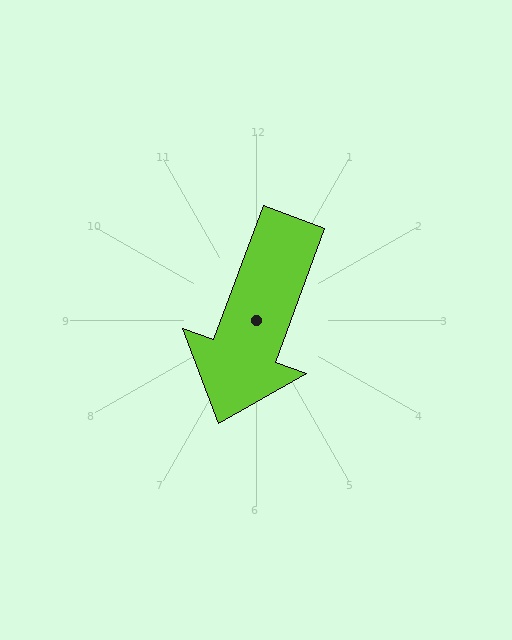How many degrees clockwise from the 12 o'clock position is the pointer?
Approximately 200 degrees.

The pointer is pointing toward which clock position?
Roughly 7 o'clock.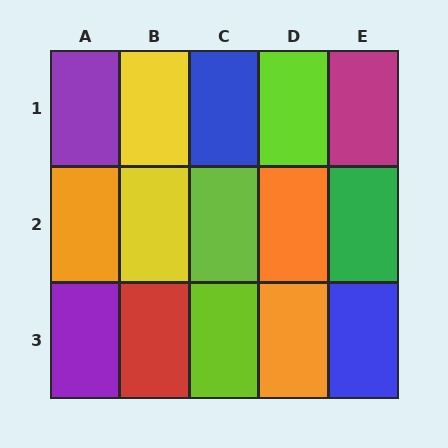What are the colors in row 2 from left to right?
Orange, yellow, lime, orange, green.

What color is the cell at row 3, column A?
Purple.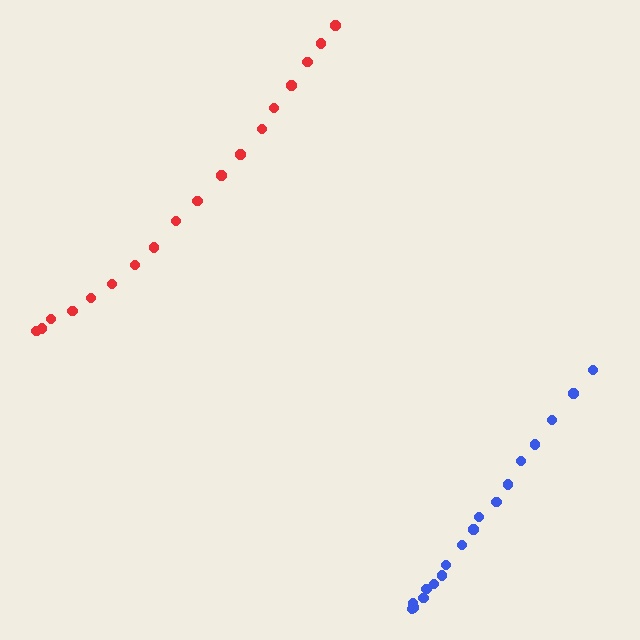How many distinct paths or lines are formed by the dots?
There are 2 distinct paths.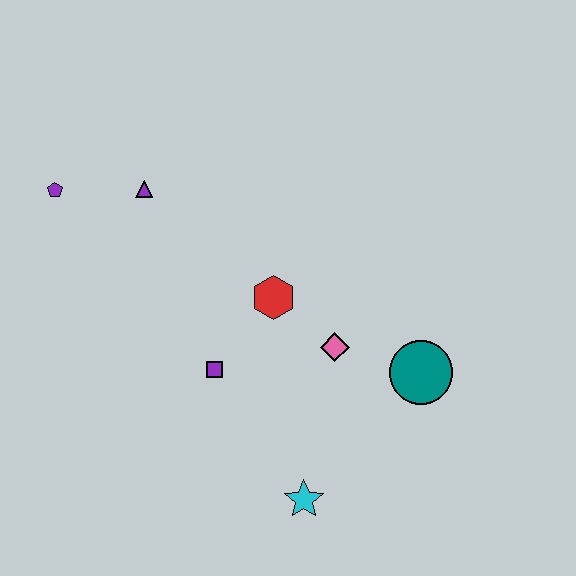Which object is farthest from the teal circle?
The purple pentagon is farthest from the teal circle.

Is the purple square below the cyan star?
No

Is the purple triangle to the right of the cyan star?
No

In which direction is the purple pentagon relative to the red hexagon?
The purple pentagon is to the left of the red hexagon.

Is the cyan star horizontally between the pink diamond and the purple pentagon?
Yes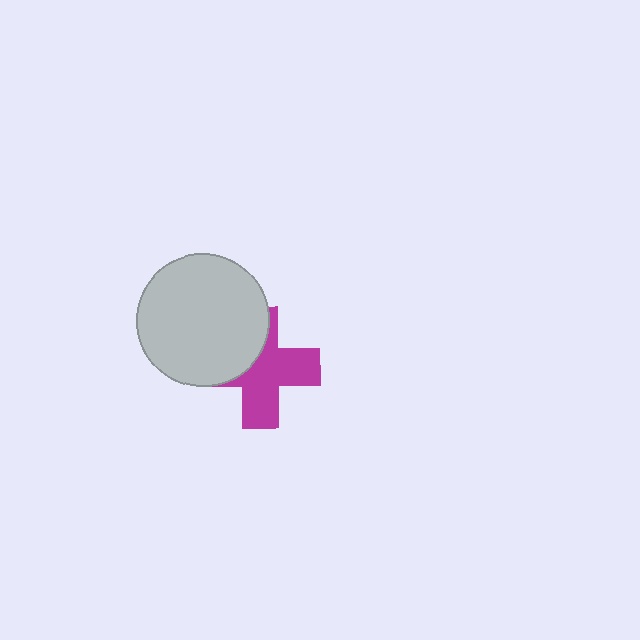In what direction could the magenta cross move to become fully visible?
The magenta cross could move toward the lower-right. That would shift it out from behind the light gray circle entirely.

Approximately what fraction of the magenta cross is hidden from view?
Roughly 39% of the magenta cross is hidden behind the light gray circle.